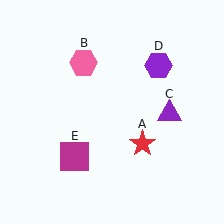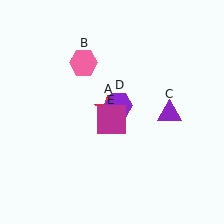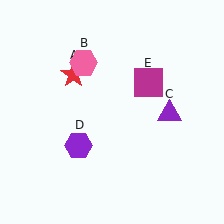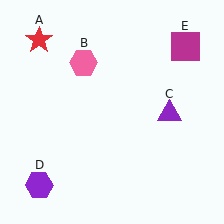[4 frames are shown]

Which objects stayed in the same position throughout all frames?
Pink hexagon (object B) and purple triangle (object C) remained stationary.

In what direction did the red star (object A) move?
The red star (object A) moved up and to the left.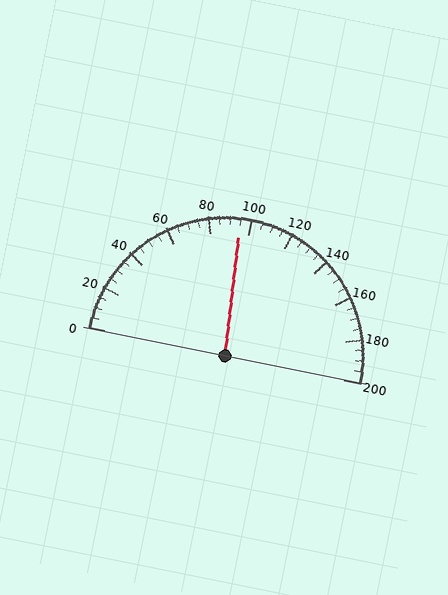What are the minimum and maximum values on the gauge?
The gauge ranges from 0 to 200.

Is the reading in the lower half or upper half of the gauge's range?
The reading is in the lower half of the range (0 to 200).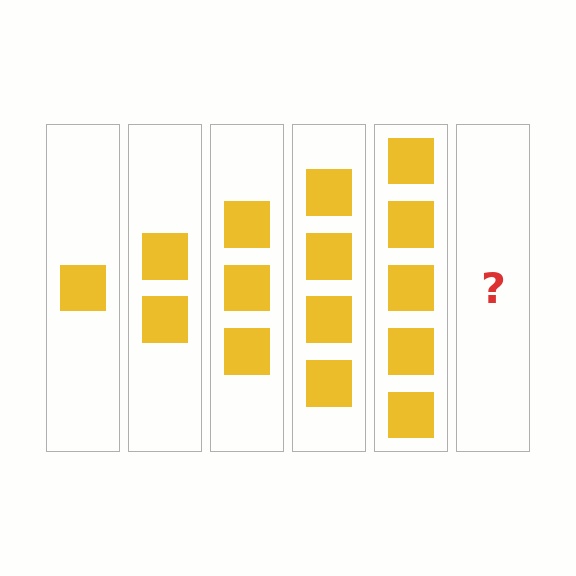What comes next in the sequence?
The next element should be 6 squares.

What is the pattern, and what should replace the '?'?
The pattern is that each step adds one more square. The '?' should be 6 squares.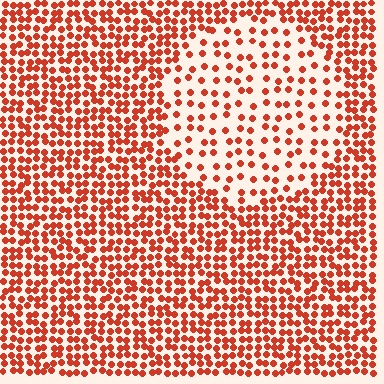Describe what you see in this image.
The image contains small red elements arranged at two different densities. A circle-shaped region is visible where the elements are less densely packed than the surrounding area.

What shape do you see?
I see a circle.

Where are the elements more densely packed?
The elements are more densely packed outside the circle boundary.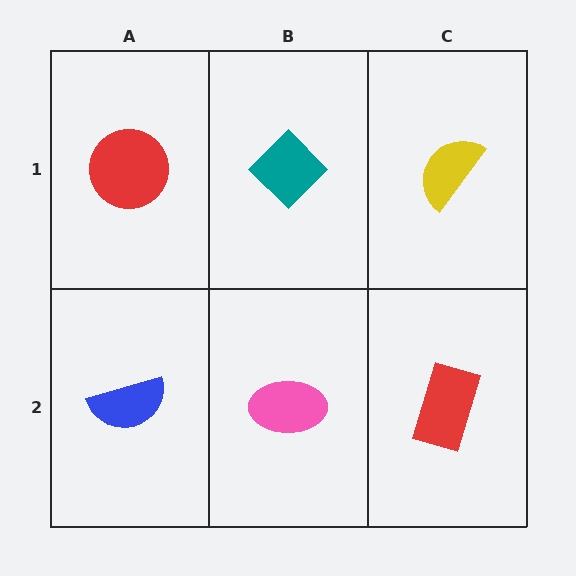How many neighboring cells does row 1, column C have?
2.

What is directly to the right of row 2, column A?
A pink ellipse.